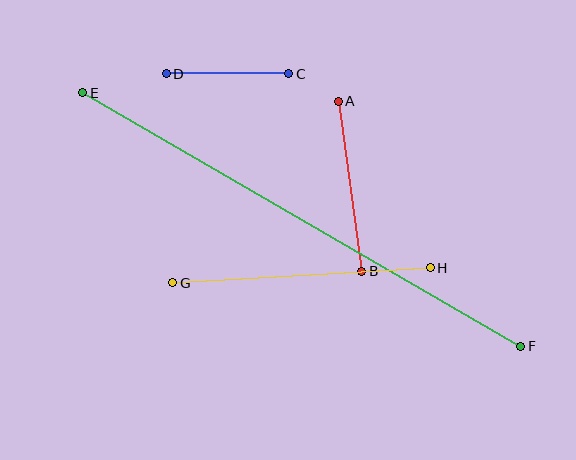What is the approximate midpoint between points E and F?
The midpoint is at approximately (302, 219) pixels.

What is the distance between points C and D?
The distance is approximately 123 pixels.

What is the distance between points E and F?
The distance is approximately 506 pixels.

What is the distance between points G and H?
The distance is approximately 258 pixels.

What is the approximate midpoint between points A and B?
The midpoint is at approximately (350, 186) pixels.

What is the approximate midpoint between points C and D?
The midpoint is at approximately (228, 74) pixels.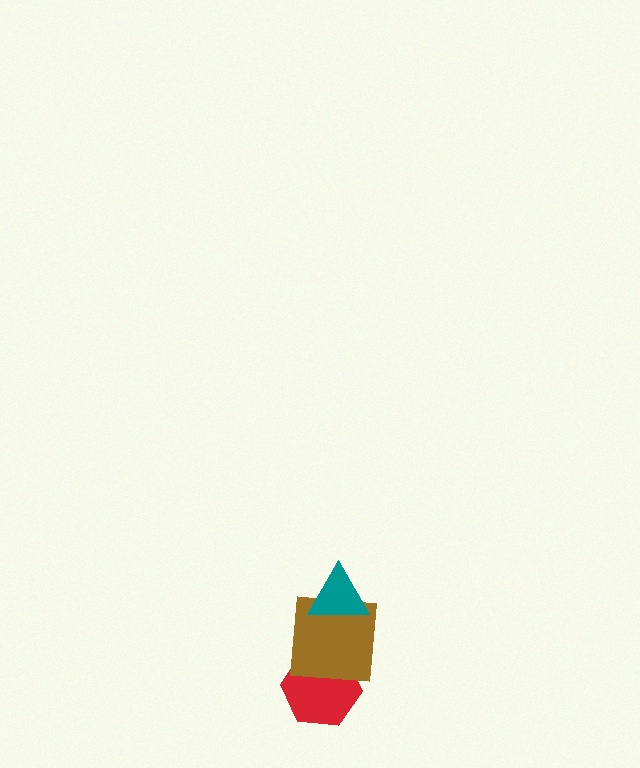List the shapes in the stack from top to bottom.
From top to bottom: the teal triangle, the brown square, the red hexagon.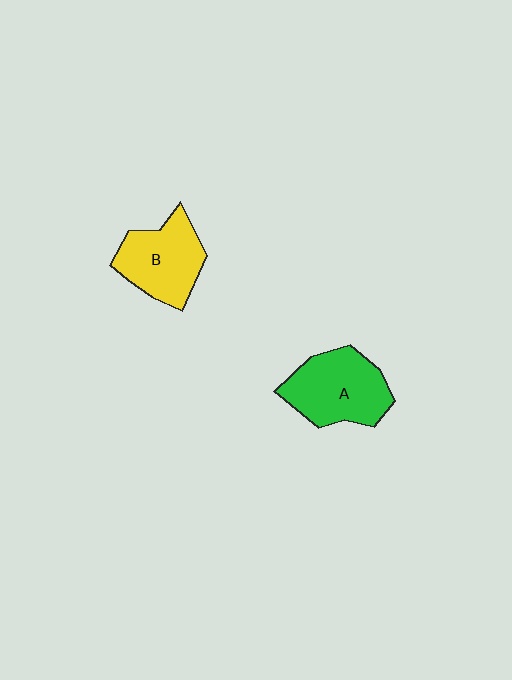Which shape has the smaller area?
Shape B (yellow).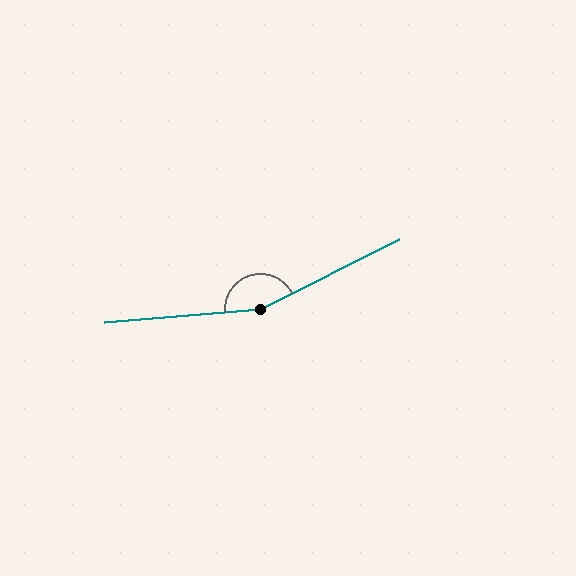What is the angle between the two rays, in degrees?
Approximately 158 degrees.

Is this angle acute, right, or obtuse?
It is obtuse.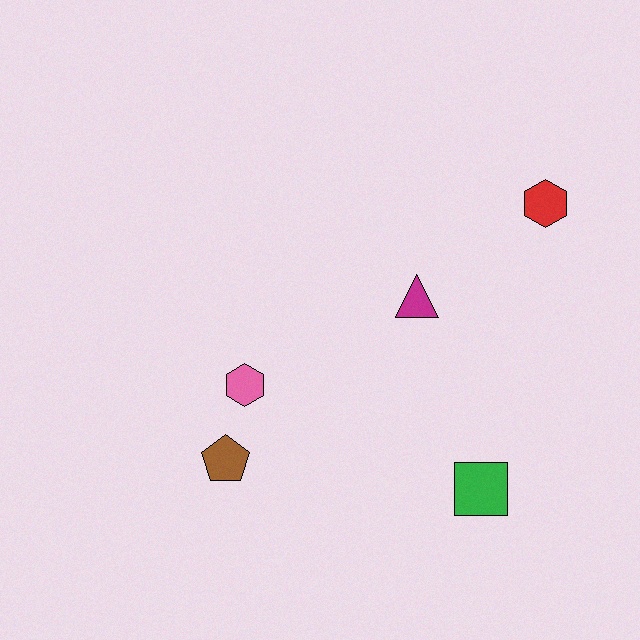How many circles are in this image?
There are no circles.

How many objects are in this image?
There are 5 objects.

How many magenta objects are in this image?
There is 1 magenta object.